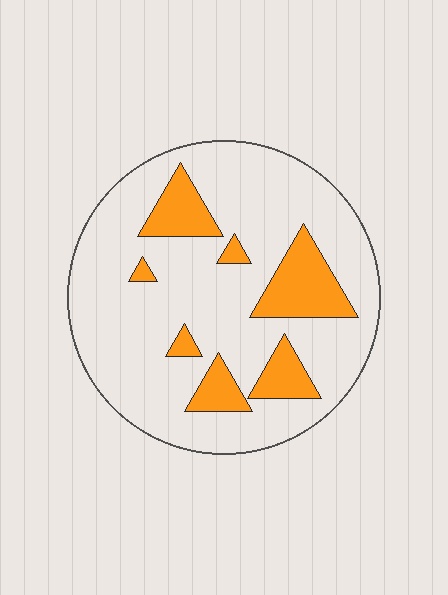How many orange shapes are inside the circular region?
7.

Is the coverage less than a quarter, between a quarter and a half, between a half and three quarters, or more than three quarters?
Less than a quarter.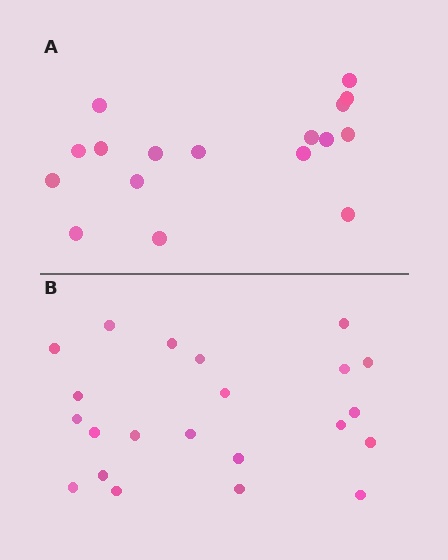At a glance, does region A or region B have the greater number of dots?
Region B (the bottom region) has more dots.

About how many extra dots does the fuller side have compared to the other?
Region B has about 5 more dots than region A.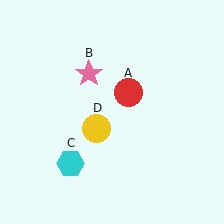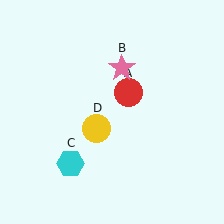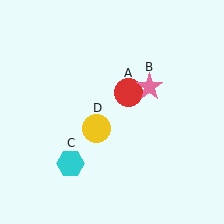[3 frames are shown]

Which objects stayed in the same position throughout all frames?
Red circle (object A) and cyan hexagon (object C) and yellow circle (object D) remained stationary.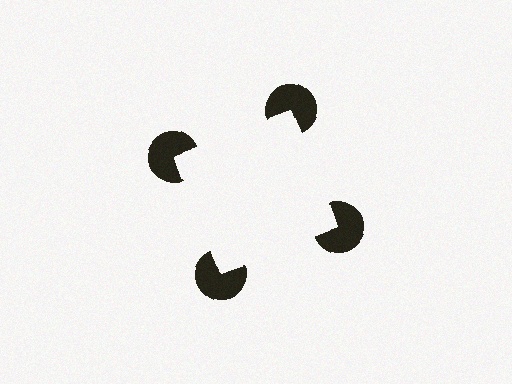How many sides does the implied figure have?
4 sides.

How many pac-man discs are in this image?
There are 4 — one at each vertex of the illusory square.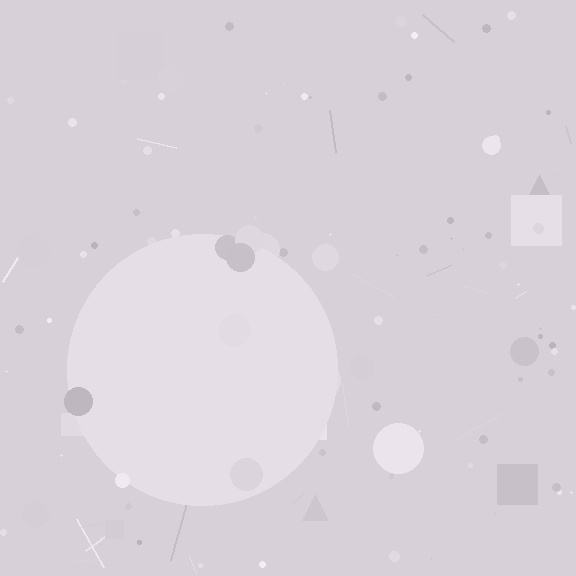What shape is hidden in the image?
A circle is hidden in the image.